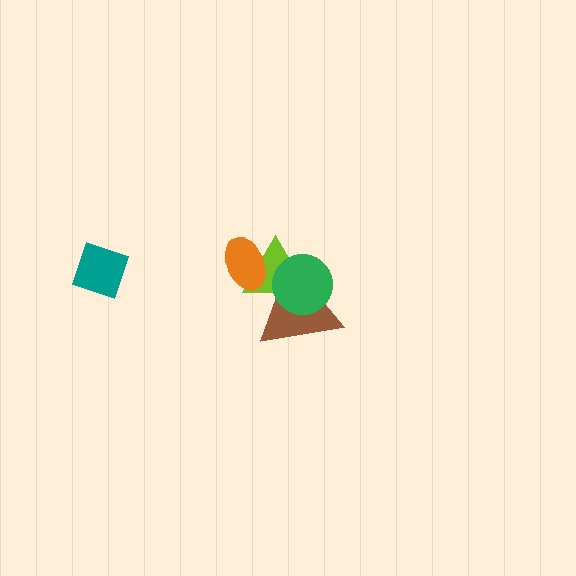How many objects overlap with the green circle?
2 objects overlap with the green circle.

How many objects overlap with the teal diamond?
0 objects overlap with the teal diamond.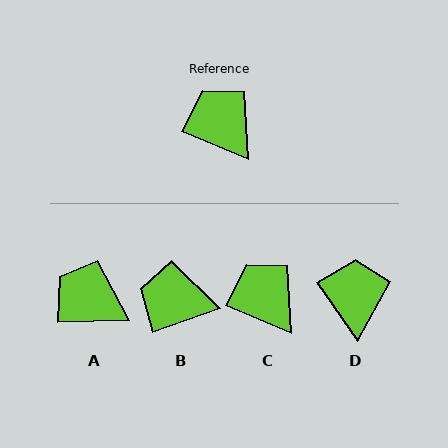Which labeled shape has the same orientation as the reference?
C.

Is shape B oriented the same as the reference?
No, it is off by about 42 degrees.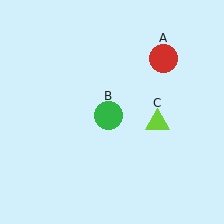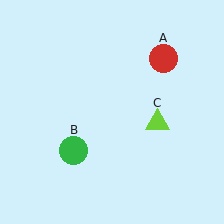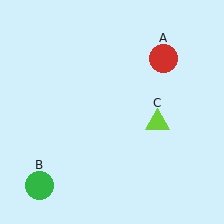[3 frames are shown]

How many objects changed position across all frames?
1 object changed position: green circle (object B).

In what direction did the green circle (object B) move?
The green circle (object B) moved down and to the left.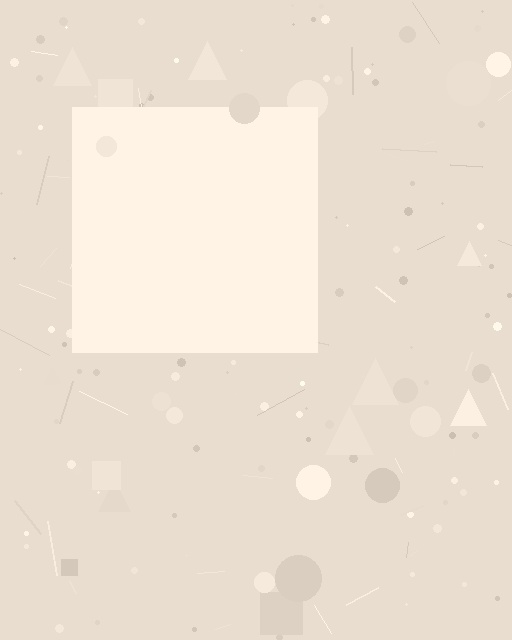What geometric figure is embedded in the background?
A square is embedded in the background.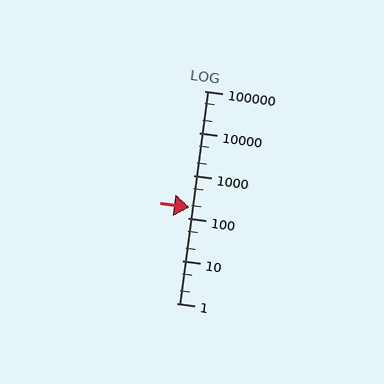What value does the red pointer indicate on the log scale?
The pointer indicates approximately 180.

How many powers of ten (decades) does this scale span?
The scale spans 5 decades, from 1 to 100000.